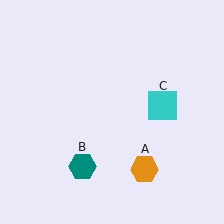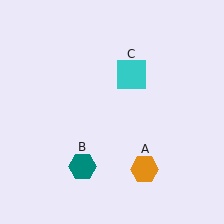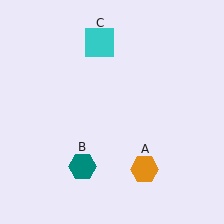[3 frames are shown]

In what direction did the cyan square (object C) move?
The cyan square (object C) moved up and to the left.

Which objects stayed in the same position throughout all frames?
Orange hexagon (object A) and teal hexagon (object B) remained stationary.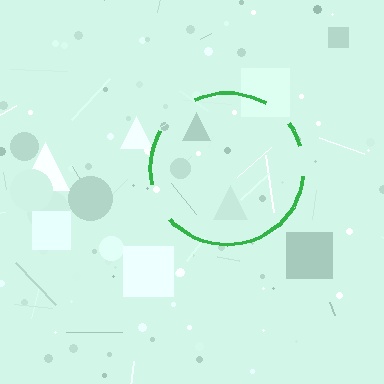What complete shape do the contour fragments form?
The contour fragments form a circle.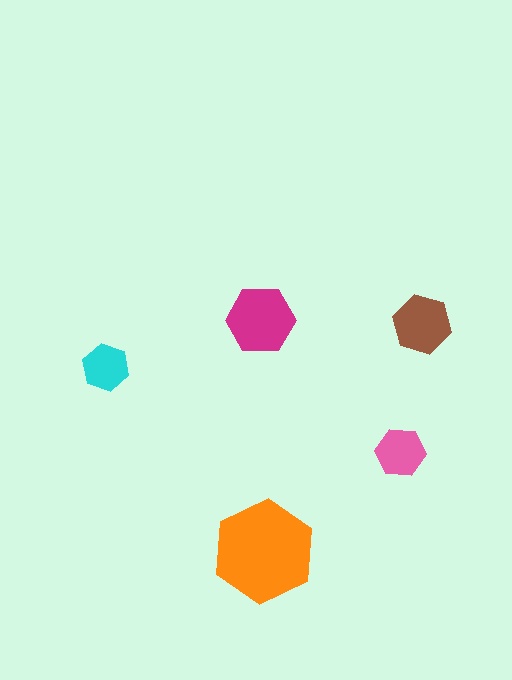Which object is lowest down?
The orange hexagon is bottommost.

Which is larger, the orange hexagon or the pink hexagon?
The orange one.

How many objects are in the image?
There are 5 objects in the image.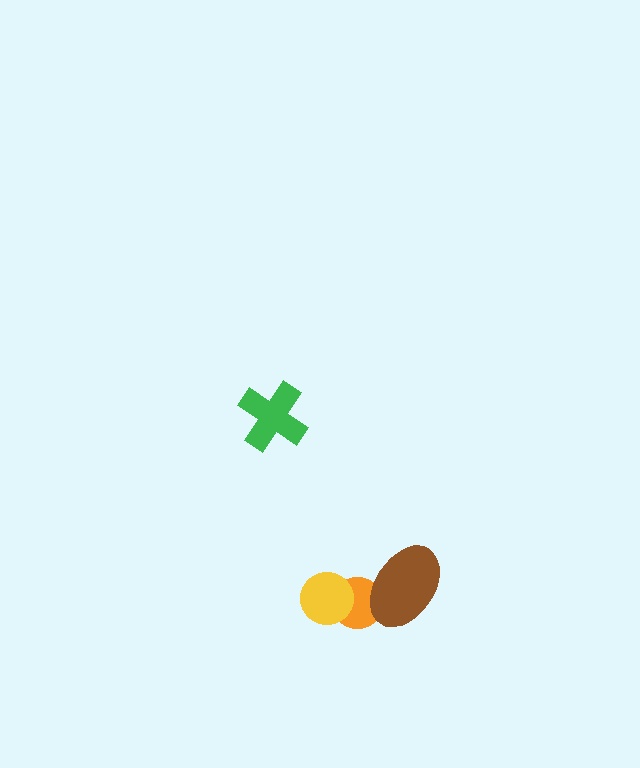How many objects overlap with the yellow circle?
1 object overlaps with the yellow circle.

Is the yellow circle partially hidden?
No, no other shape covers it.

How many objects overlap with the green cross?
0 objects overlap with the green cross.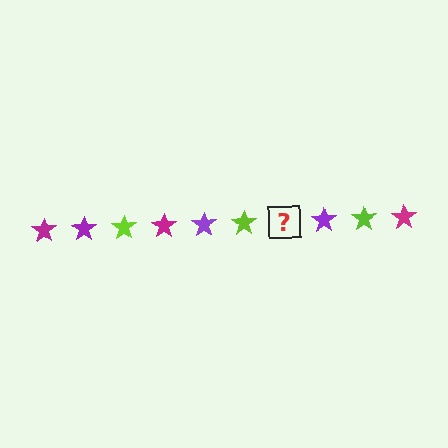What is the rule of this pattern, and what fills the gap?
The rule is that the pattern cycles through magenta, purple, lime stars. The gap should be filled with a magenta star.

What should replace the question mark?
The question mark should be replaced with a magenta star.